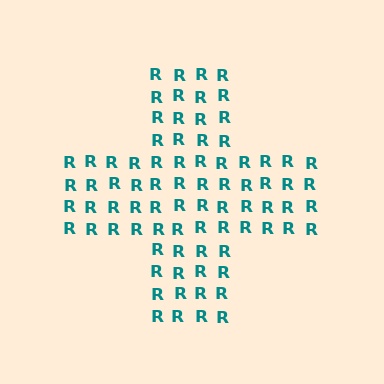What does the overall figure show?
The overall figure shows a cross.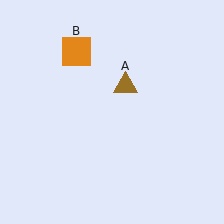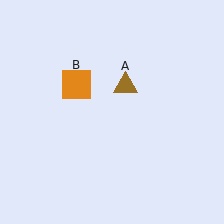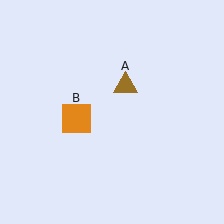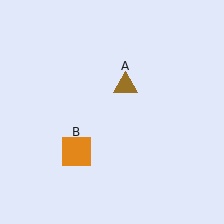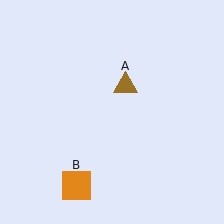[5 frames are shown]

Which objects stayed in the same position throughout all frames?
Brown triangle (object A) remained stationary.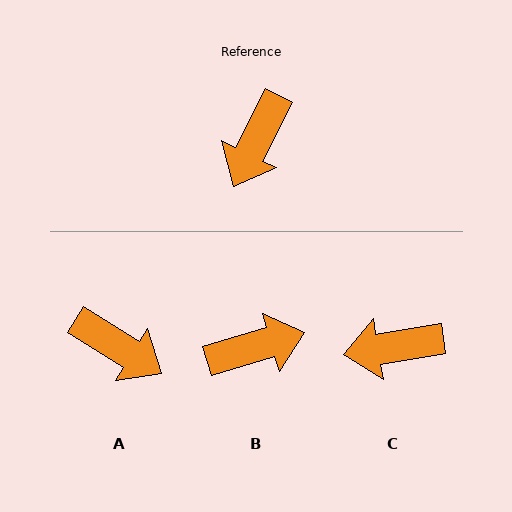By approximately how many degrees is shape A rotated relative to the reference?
Approximately 85 degrees counter-clockwise.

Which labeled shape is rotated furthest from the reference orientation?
B, about 133 degrees away.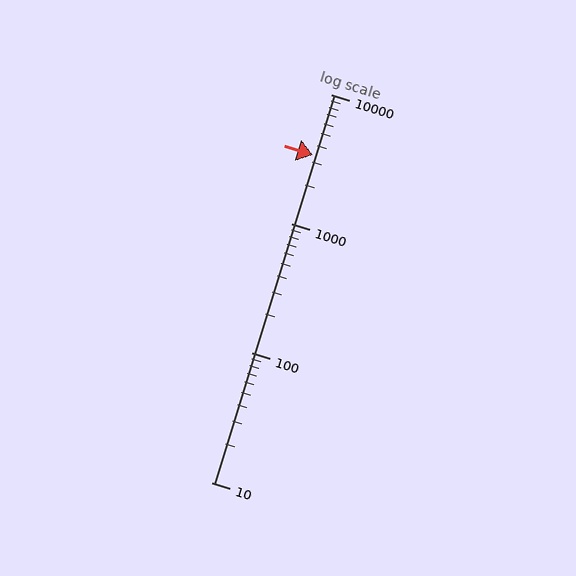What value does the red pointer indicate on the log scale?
The pointer indicates approximately 3400.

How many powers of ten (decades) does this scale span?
The scale spans 3 decades, from 10 to 10000.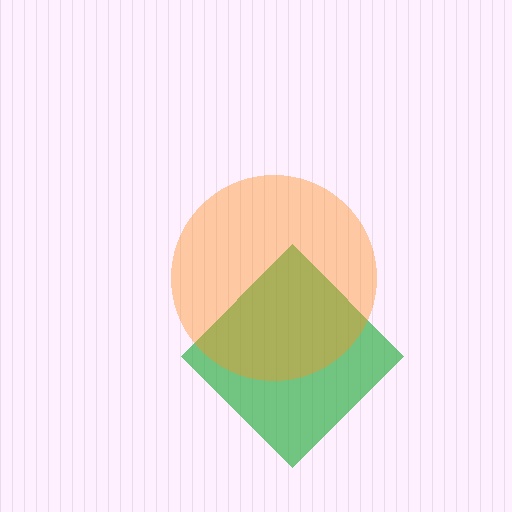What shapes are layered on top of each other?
The layered shapes are: a green diamond, an orange circle.